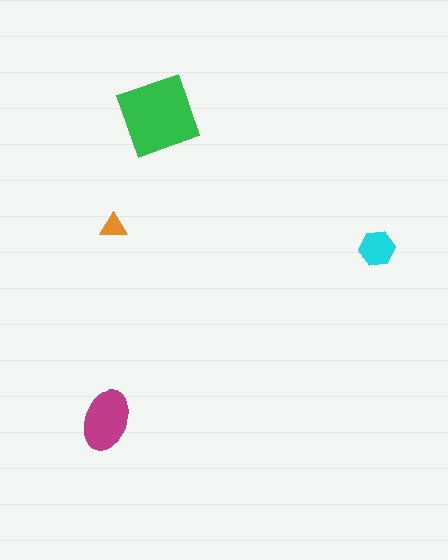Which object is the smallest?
The orange triangle.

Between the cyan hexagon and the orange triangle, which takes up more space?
The cyan hexagon.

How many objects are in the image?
There are 4 objects in the image.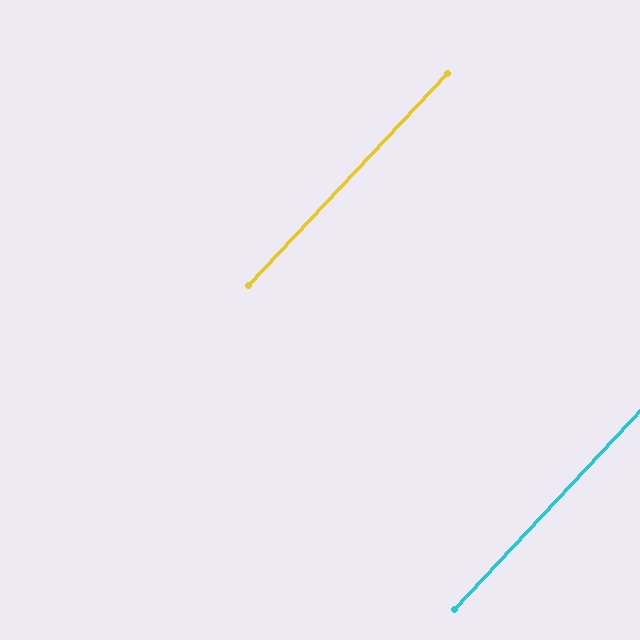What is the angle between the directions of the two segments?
Approximately 0 degrees.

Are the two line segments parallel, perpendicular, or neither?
Parallel — their directions differ by only 0.1°.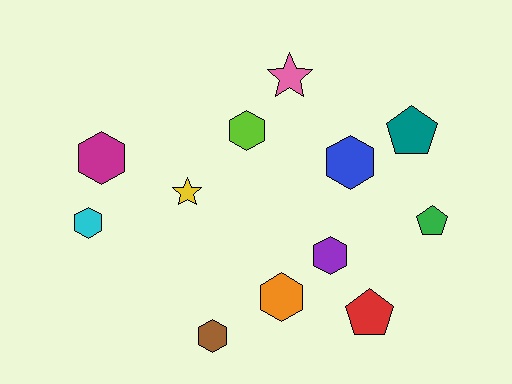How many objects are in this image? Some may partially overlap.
There are 12 objects.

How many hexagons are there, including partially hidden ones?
There are 7 hexagons.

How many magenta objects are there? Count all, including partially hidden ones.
There is 1 magenta object.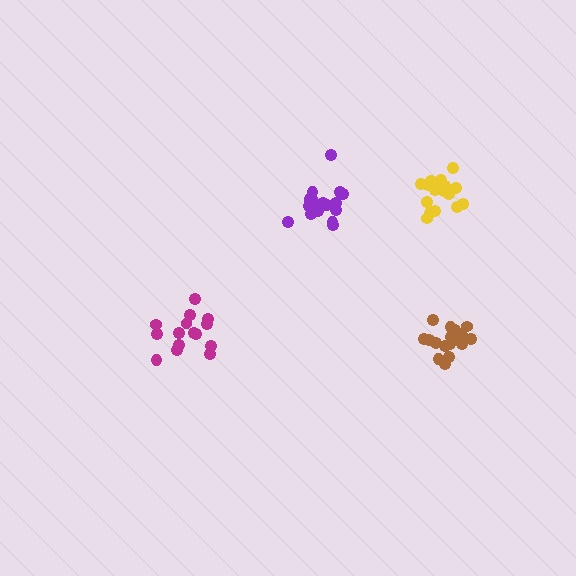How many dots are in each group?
Group 1: 19 dots, Group 2: 19 dots, Group 3: 18 dots, Group 4: 15 dots (71 total).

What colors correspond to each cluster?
The clusters are colored: yellow, purple, brown, magenta.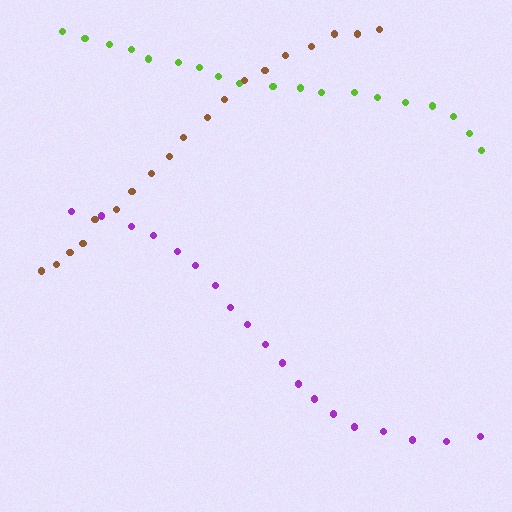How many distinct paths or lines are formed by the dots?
There are 3 distinct paths.